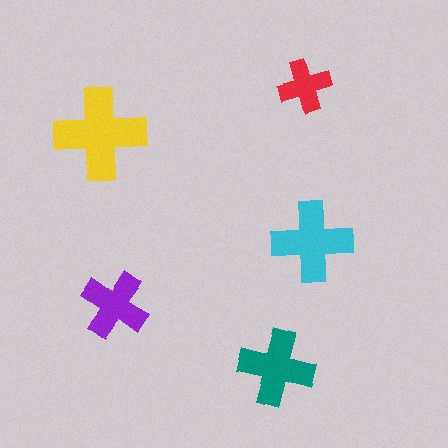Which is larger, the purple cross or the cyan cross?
The cyan one.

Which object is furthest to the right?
The cyan cross is rightmost.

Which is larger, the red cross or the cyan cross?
The cyan one.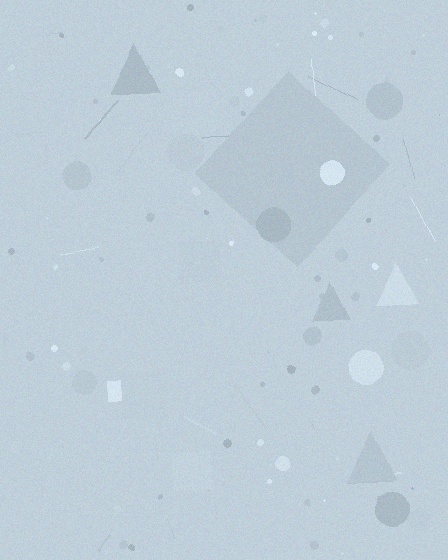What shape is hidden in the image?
A diamond is hidden in the image.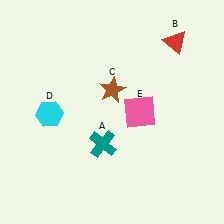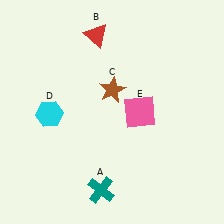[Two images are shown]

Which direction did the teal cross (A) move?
The teal cross (A) moved down.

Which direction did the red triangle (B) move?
The red triangle (B) moved left.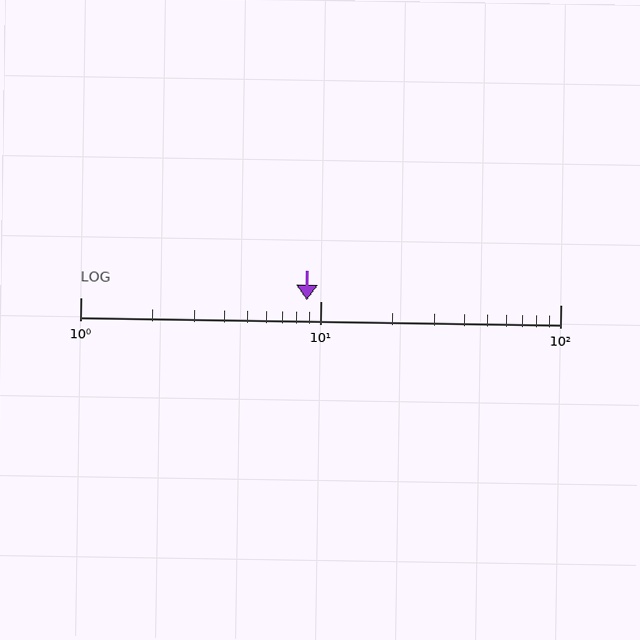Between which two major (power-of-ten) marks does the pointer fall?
The pointer is between 1 and 10.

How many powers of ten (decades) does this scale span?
The scale spans 2 decades, from 1 to 100.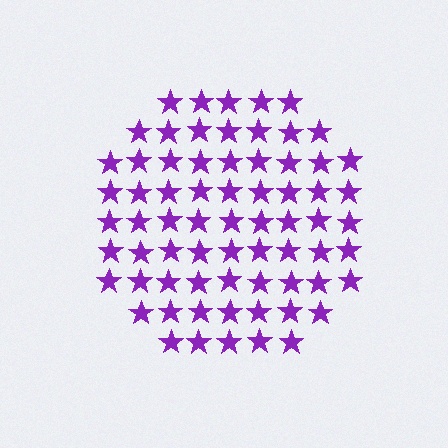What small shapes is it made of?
It is made of small stars.